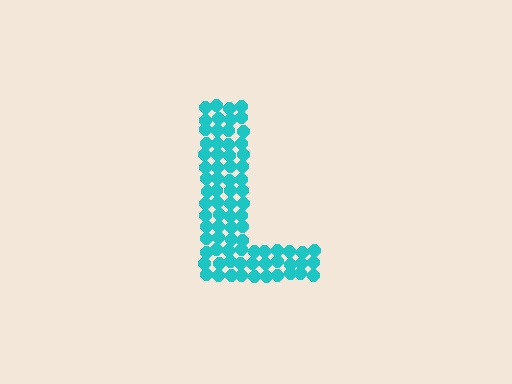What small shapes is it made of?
It is made of small circles.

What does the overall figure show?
The overall figure shows the letter L.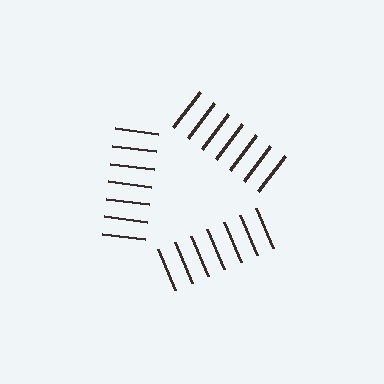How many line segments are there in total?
21 — 7 along each of the 3 edges.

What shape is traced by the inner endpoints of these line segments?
An illusory triangle — the line segments terminate on its edges but no continuous stroke is drawn.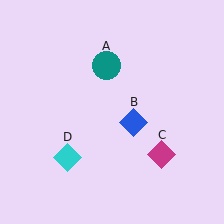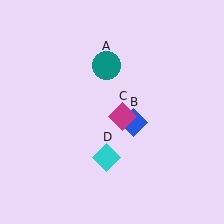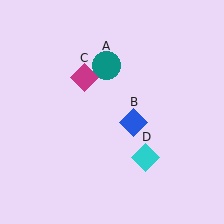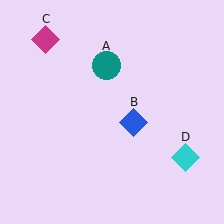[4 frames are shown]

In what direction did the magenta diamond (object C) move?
The magenta diamond (object C) moved up and to the left.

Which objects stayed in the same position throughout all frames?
Teal circle (object A) and blue diamond (object B) remained stationary.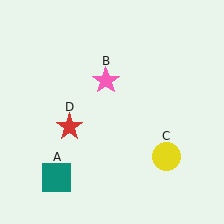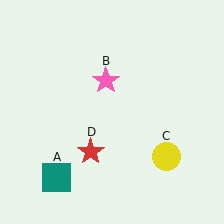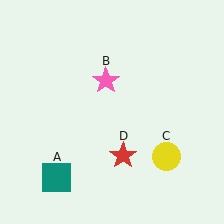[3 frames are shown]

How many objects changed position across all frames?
1 object changed position: red star (object D).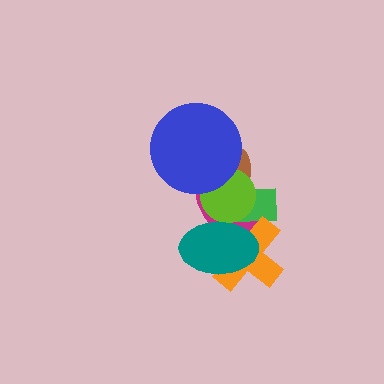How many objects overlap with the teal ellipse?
4 objects overlap with the teal ellipse.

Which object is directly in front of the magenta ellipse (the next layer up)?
The green rectangle is directly in front of the magenta ellipse.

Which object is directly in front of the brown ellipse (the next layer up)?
The magenta ellipse is directly in front of the brown ellipse.